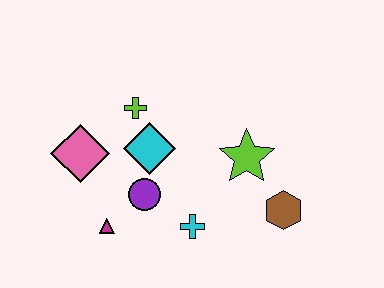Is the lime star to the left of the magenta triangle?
No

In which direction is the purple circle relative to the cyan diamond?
The purple circle is below the cyan diamond.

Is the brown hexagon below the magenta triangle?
No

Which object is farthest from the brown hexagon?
The pink diamond is farthest from the brown hexagon.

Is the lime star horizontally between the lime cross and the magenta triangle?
No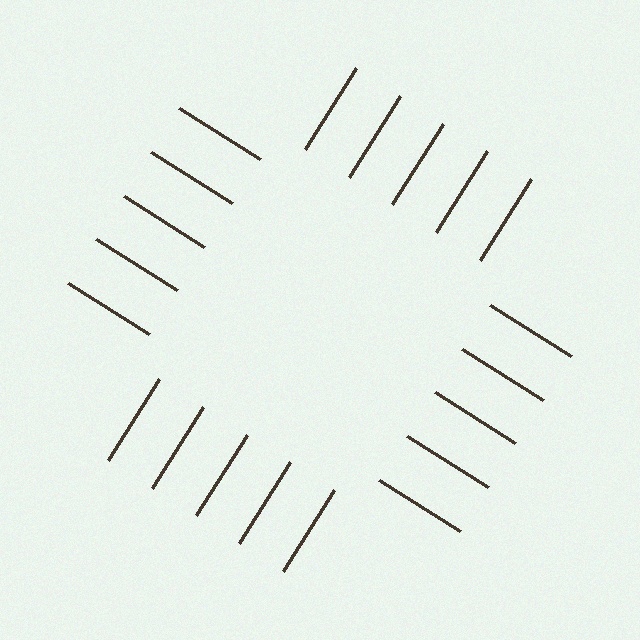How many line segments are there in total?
20 — 5 along each of the 4 edges.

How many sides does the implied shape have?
4 sides — the line-ends trace a square.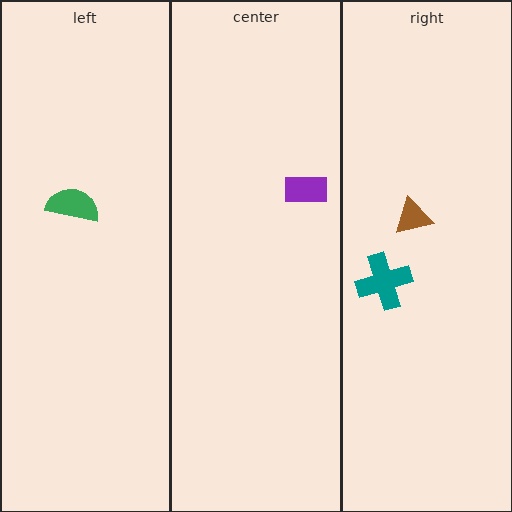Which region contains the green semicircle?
The left region.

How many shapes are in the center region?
1.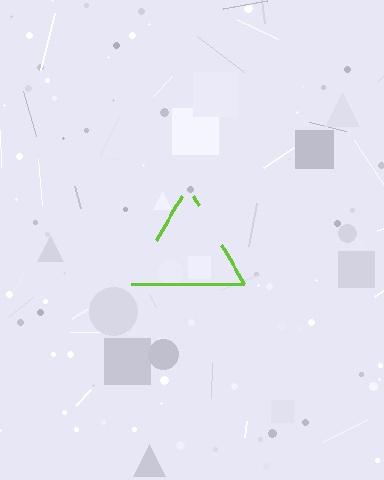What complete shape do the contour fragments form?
The contour fragments form a triangle.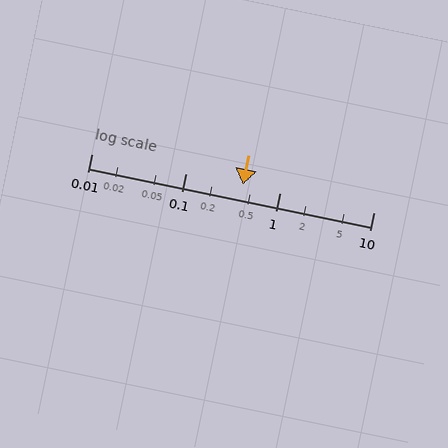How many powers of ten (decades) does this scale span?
The scale spans 3 decades, from 0.01 to 10.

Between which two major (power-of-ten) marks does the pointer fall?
The pointer is between 0.1 and 1.